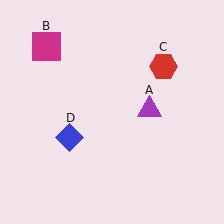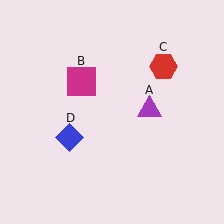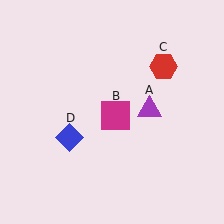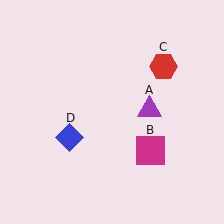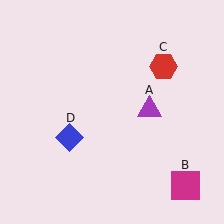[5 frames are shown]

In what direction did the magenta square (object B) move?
The magenta square (object B) moved down and to the right.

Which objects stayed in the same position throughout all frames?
Purple triangle (object A) and red hexagon (object C) and blue diamond (object D) remained stationary.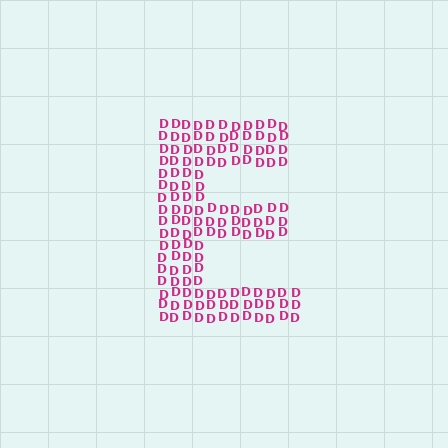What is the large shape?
The large shape is the letter E.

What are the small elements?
The small elements are letter D's.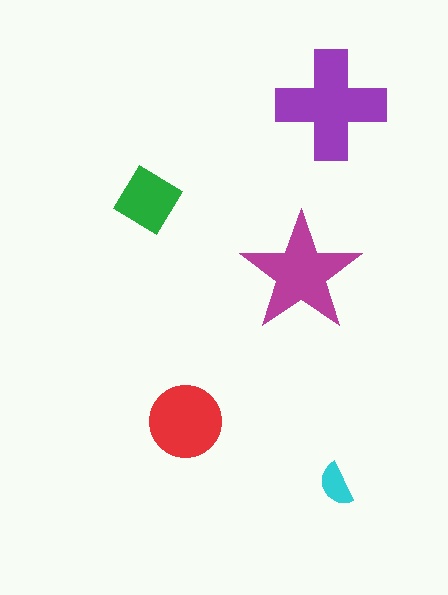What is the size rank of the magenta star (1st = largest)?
2nd.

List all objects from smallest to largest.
The cyan semicircle, the green diamond, the red circle, the magenta star, the purple cross.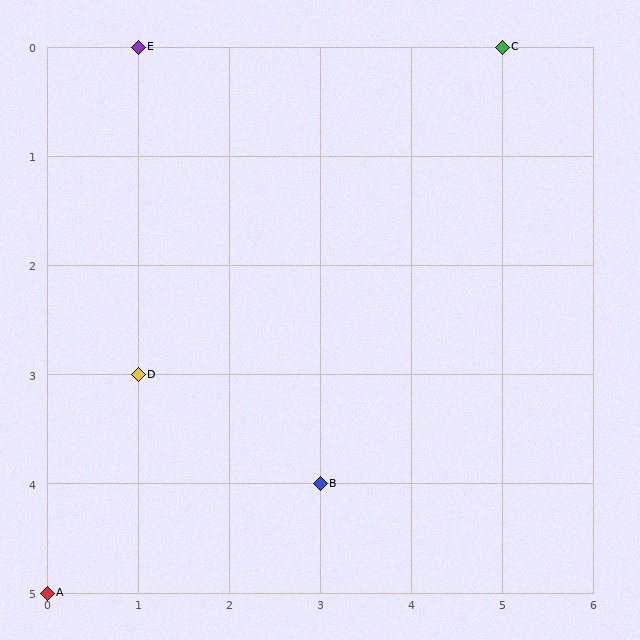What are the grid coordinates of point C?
Point C is at grid coordinates (5, 0).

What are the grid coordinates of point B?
Point B is at grid coordinates (3, 4).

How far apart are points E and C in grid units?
Points E and C are 4 columns apart.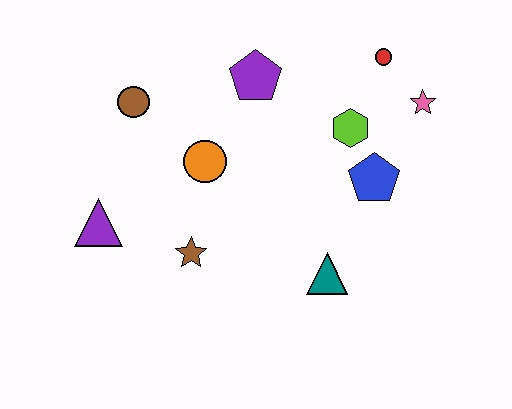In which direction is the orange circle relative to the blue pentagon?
The orange circle is to the left of the blue pentagon.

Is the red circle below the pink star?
No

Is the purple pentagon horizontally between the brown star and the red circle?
Yes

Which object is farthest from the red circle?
The purple triangle is farthest from the red circle.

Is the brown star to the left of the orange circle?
Yes